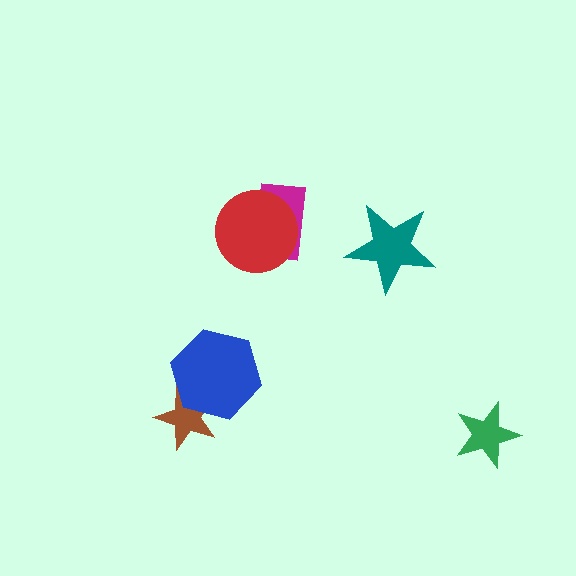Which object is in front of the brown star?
The blue hexagon is in front of the brown star.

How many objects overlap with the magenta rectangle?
1 object overlaps with the magenta rectangle.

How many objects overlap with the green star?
0 objects overlap with the green star.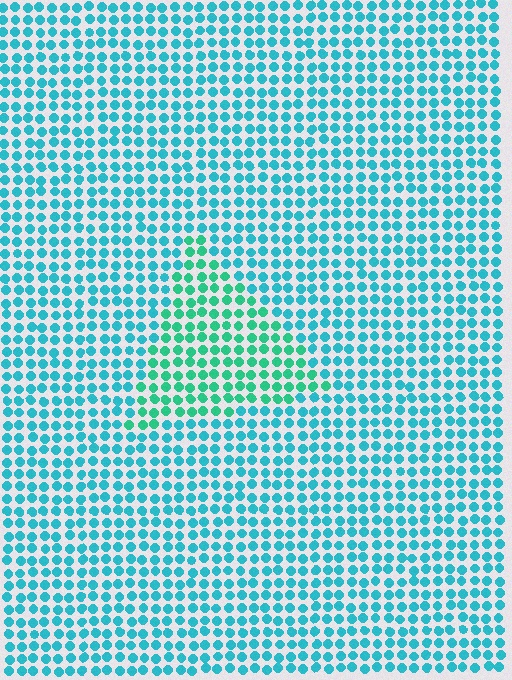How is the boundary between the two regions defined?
The boundary is defined purely by a slight shift in hue (about 30 degrees). Spacing, size, and orientation are identical on both sides.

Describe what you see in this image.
The image is filled with small cyan elements in a uniform arrangement. A triangle-shaped region is visible where the elements are tinted to a slightly different hue, forming a subtle color boundary.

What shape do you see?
I see a triangle.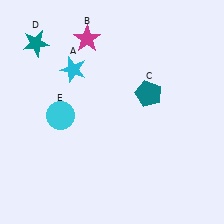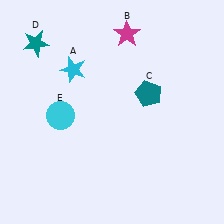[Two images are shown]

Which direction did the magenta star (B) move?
The magenta star (B) moved right.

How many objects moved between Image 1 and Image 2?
1 object moved between the two images.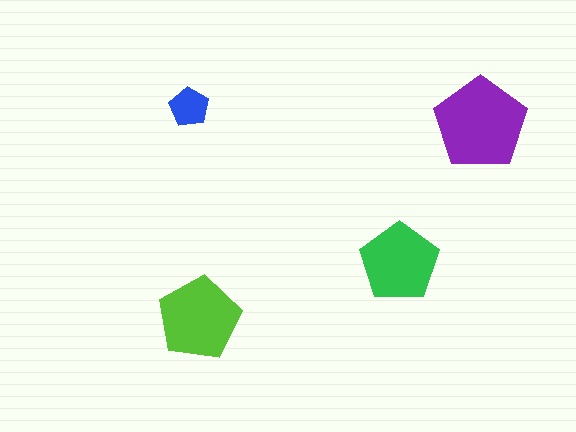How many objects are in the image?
There are 4 objects in the image.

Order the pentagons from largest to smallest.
the purple one, the lime one, the green one, the blue one.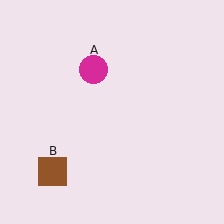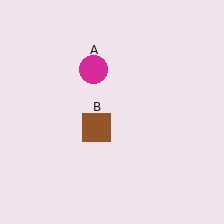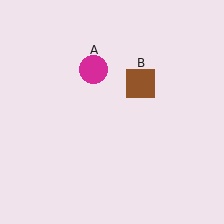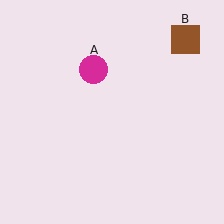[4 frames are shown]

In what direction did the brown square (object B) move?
The brown square (object B) moved up and to the right.